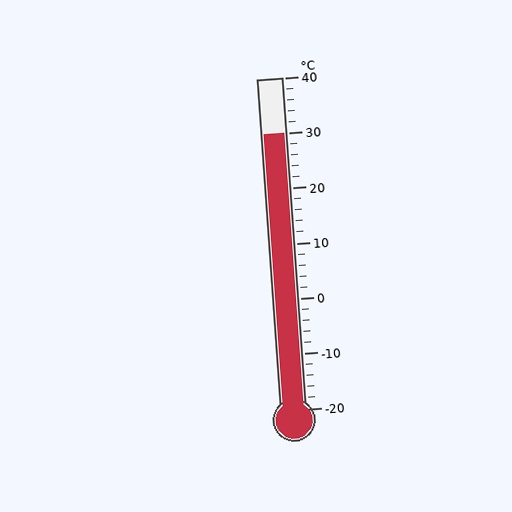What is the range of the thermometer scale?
The thermometer scale ranges from -20°C to 40°C.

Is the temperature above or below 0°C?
The temperature is above 0°C.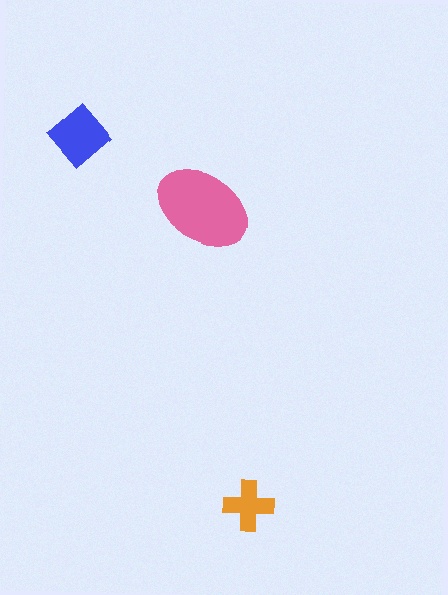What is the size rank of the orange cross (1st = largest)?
3rd.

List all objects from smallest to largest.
The orange cross, the blue diamond, the pink ellipse.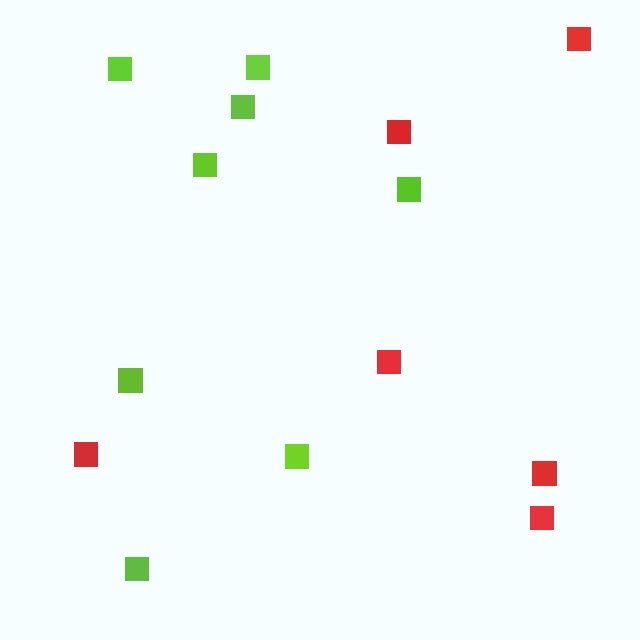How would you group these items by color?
There are 2 groups: one group of lime squares (8) and one group of red squares (6).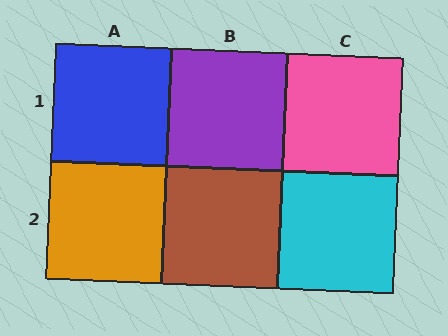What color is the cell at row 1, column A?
Blue.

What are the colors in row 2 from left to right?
Orange, brown, cyan.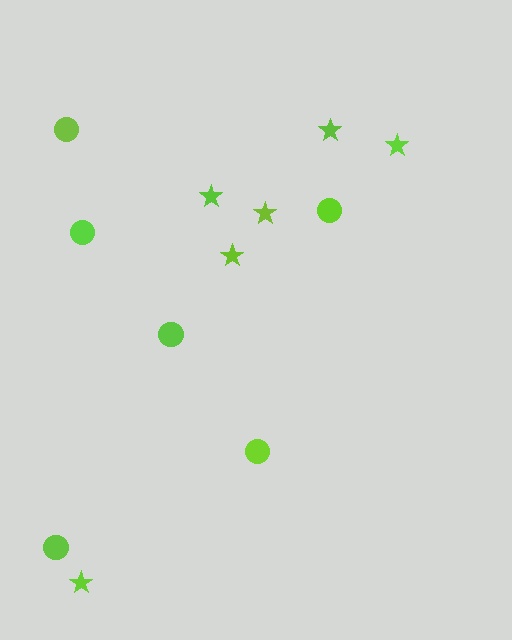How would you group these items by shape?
There are 2 groups: one group of circles (6) and one group of stars (6).